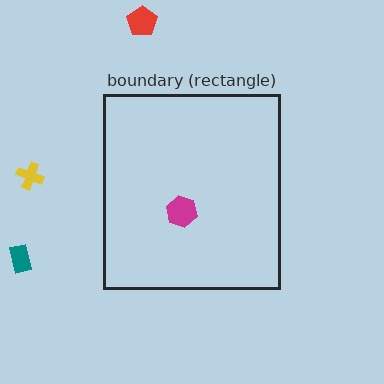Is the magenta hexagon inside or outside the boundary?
Inside.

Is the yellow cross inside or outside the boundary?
Outside.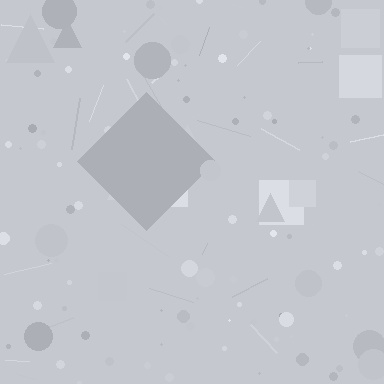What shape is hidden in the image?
A diamond is hidden in the image.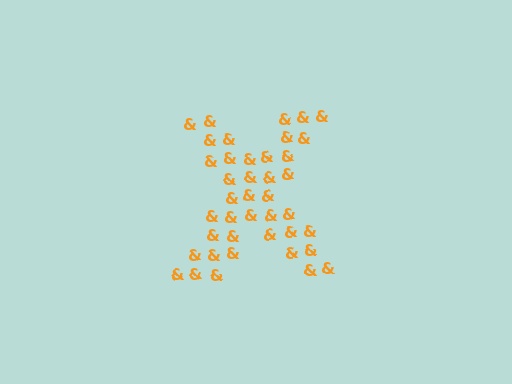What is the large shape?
The large shape is the letter X.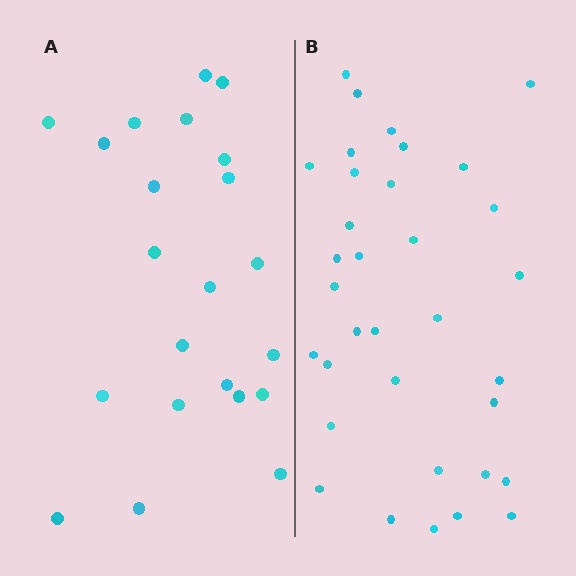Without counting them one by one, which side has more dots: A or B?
Region B (the right region) has more dots.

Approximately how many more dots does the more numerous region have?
Region B has roughly 12 or so more dots than region A.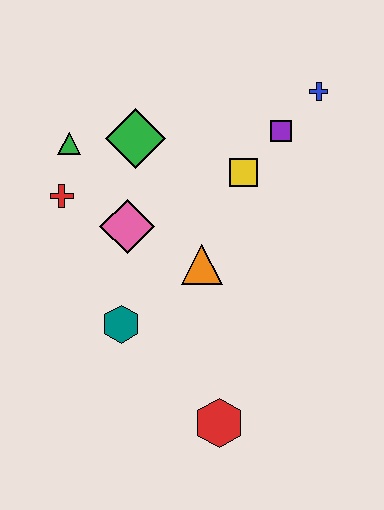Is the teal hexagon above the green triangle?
No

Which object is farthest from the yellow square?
The red hexagon is farthest from the yellow square.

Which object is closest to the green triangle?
The red cross is closest to the green triangle.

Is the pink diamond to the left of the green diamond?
Yes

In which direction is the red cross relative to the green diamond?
The red cross is to the left of the green diamond.